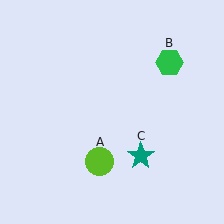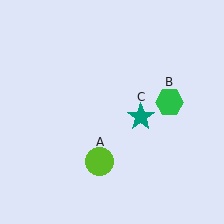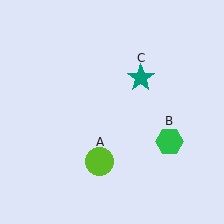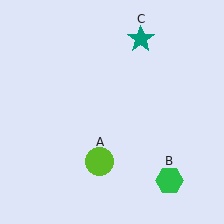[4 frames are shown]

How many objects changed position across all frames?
2 objects changed position: green hexagon (object B), teal star (object C).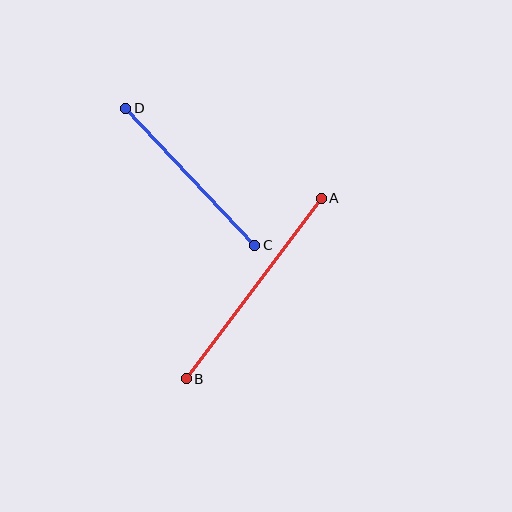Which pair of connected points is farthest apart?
Points A and B are farthest apart.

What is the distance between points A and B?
The distance is approximately 225 pixels.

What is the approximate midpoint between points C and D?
The midpoint is at approximately (190, 177) pixels.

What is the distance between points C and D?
The distance is approximately 188 pixels.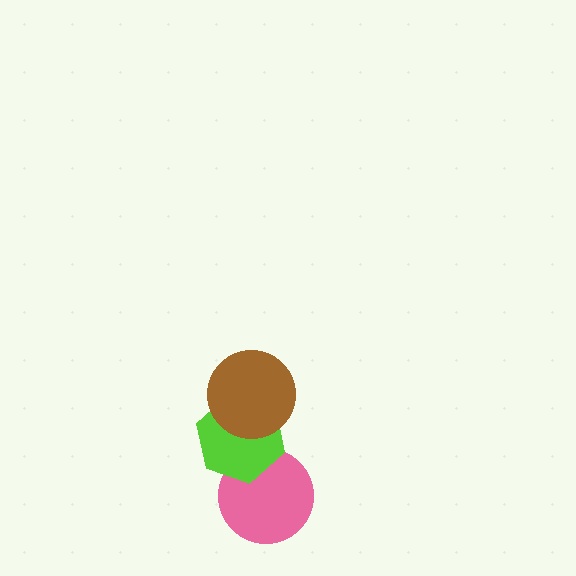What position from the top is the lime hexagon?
The lime hexagon is 2nd from the top.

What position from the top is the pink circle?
The pink circle is 3rd from the top.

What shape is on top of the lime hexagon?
The brown circle is on top of the lime hexagon.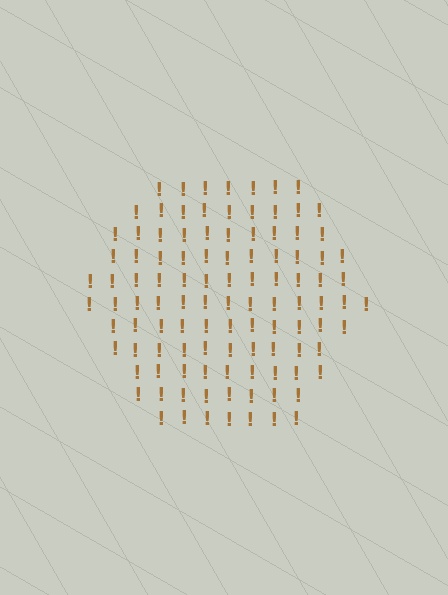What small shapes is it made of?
It is made of small exclamation marks.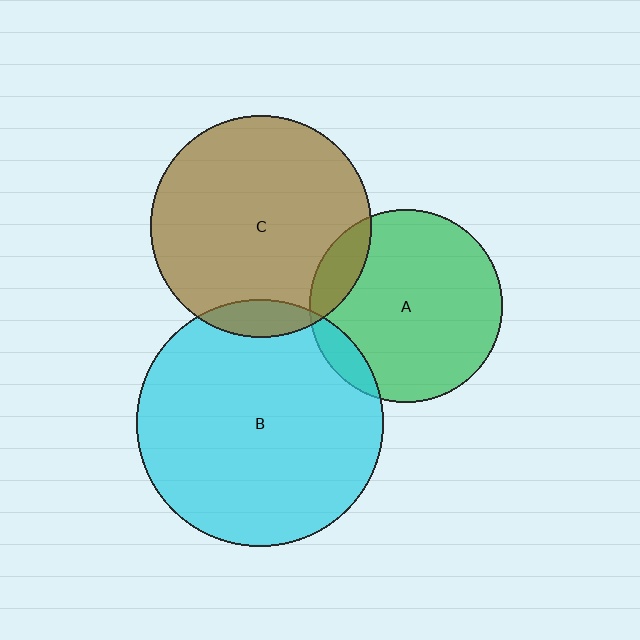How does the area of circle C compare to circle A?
Approximately 1.3 times.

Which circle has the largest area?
Circle B (cyan).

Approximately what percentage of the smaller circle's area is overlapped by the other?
Approximately 10%.